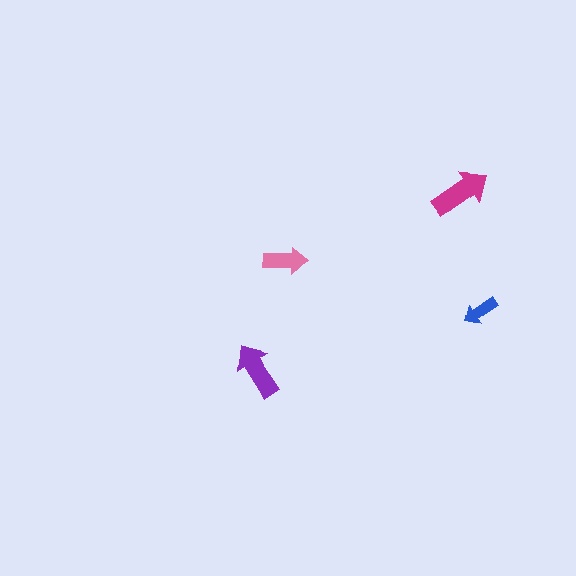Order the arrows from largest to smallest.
the magenta one, the purple one, the pink one, the blue one.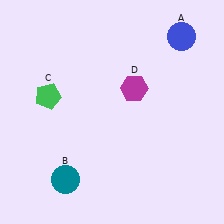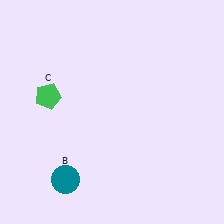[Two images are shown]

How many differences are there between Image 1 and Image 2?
There are 2 differences between the two images.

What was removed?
The magenta hexagon (D), the blue circle (A) were removed in Image 2.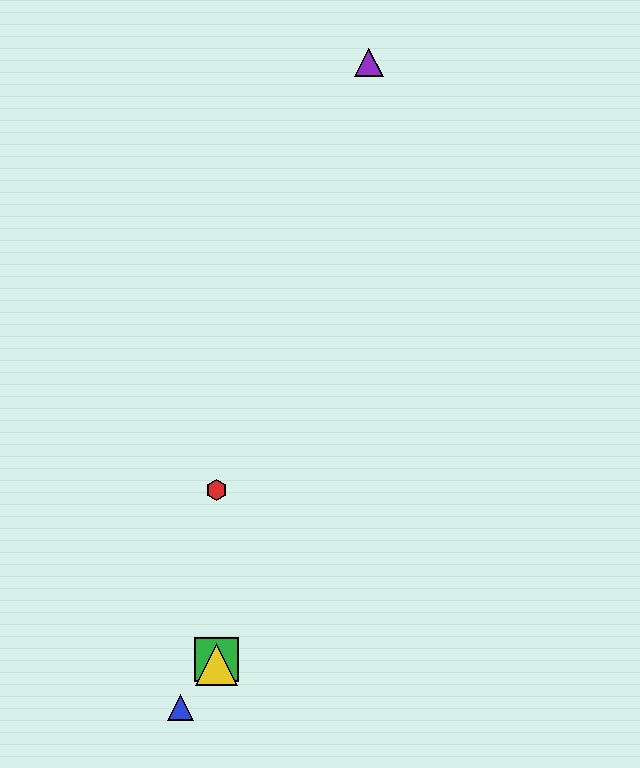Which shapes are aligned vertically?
The red hexagon, the green square, the yellow triangle are aligned vertically.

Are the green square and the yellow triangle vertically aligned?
Yes, both are at x≈217.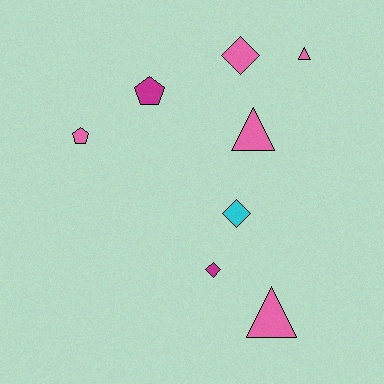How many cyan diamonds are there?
There is 1 cyan diamond.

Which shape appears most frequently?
Triangle, with 3 objects.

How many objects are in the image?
There are 8 objects.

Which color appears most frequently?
Pink, with 5 objects.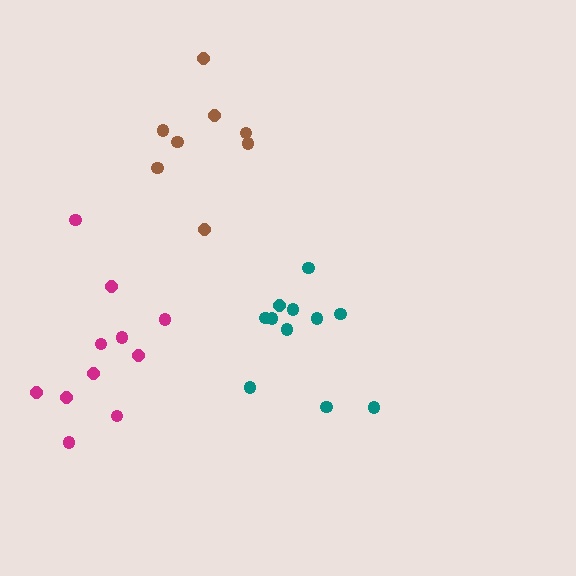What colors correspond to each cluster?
The clusters are colored: brown, teal, magenta.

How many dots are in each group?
Group 1: 8 dots, Group 2: 11 dots, Group 3: 11 dots (30 total).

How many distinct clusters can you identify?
There are 3 distinct clusters.